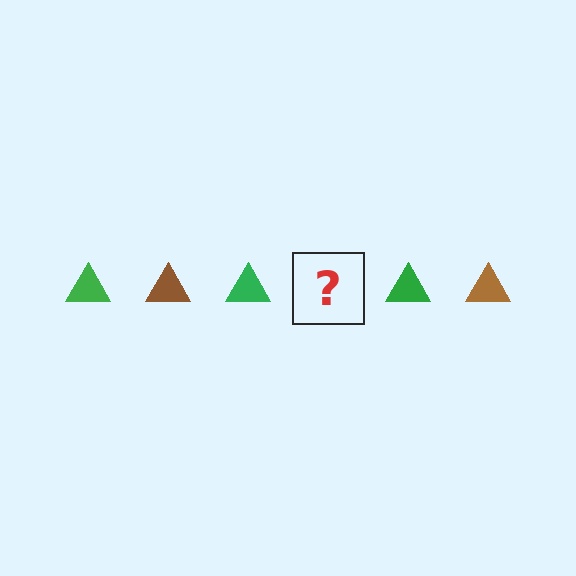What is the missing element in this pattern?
The missing element is a brown triangle.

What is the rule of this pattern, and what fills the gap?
The rule is that the pattern cycles through green, brown triangles. The gap should be filled with a brown triangle.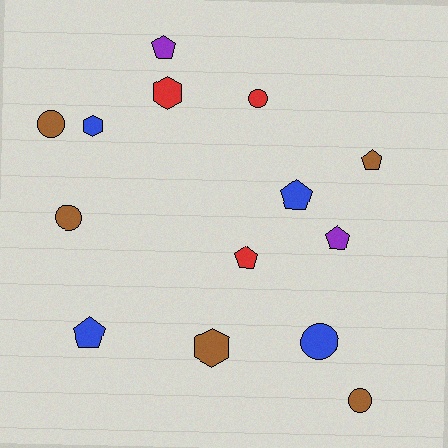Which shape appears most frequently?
Pentagon, with 6 objects.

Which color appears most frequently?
Brown, with 5 objects.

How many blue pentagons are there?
There are 2 blue pentagons.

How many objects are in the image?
There are 14 objects.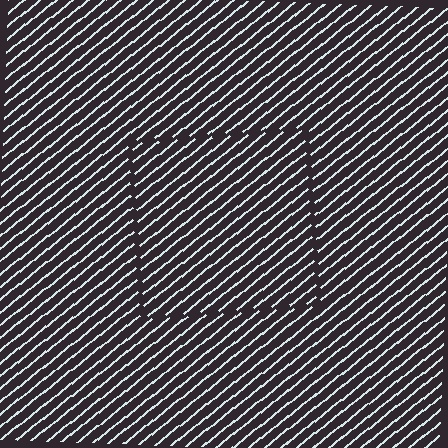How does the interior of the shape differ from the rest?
The interior of the shape contains the same grating, shifted by half a period — the contour is defined by the phase discontinuity where line-ends from the inner and outer gratings abut.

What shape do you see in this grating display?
An illusory square. The interior of the shape contains the same grating, shifted by half a period — the contour is defined by the phase discontinuity where line-ends from the inner and outer gratings abut.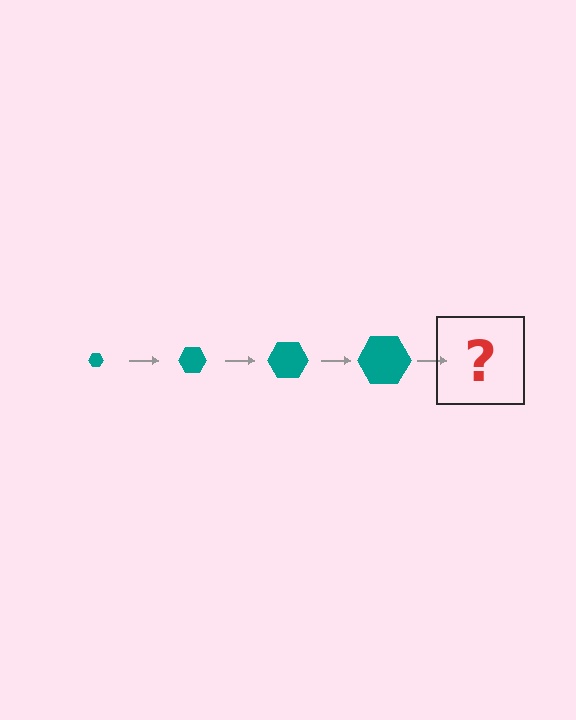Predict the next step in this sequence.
The next step is a teal hexagon, larger than the previous one.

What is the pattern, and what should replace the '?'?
The pattern is that the hexagon gets progressively larger each step. The '?' should be a teal hexagon, larger than the previous one.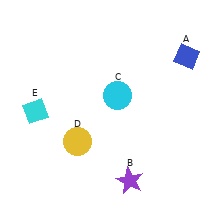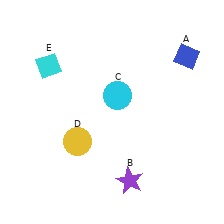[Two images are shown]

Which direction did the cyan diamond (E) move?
The cyan diamond (E) moved up.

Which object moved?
The cyan diamond (E) moved up.